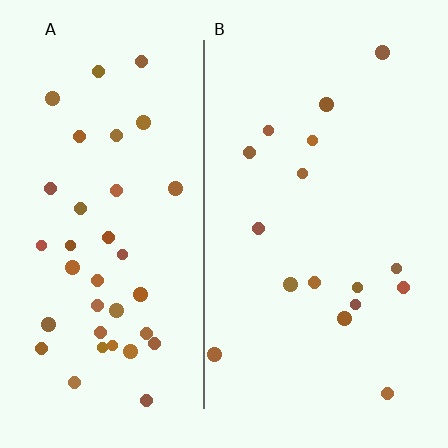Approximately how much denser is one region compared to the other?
Approximately 2.3× — region A over region B.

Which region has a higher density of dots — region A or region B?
A (the left).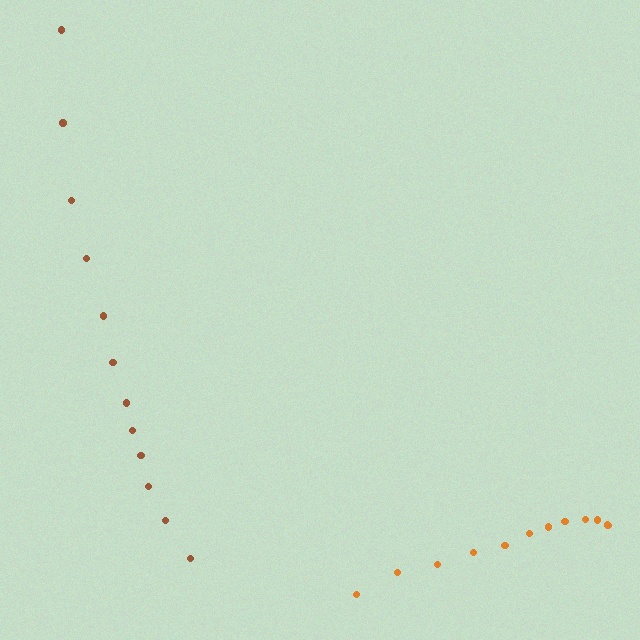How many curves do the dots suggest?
There are 2 distinct paths.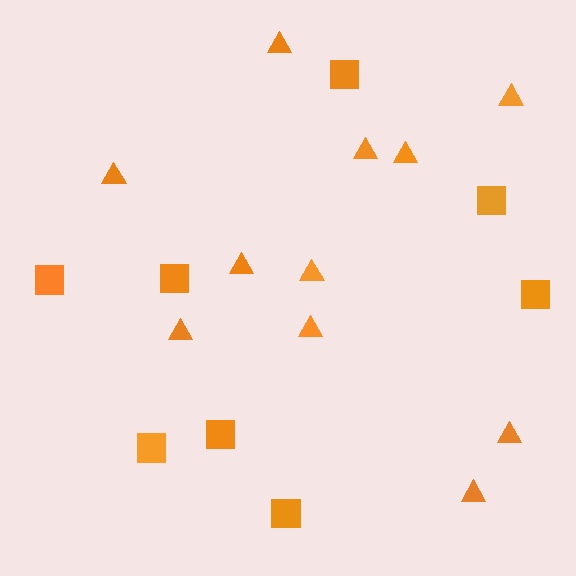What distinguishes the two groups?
There are 2 groups: one group of squares (8) and one group of triangles (11).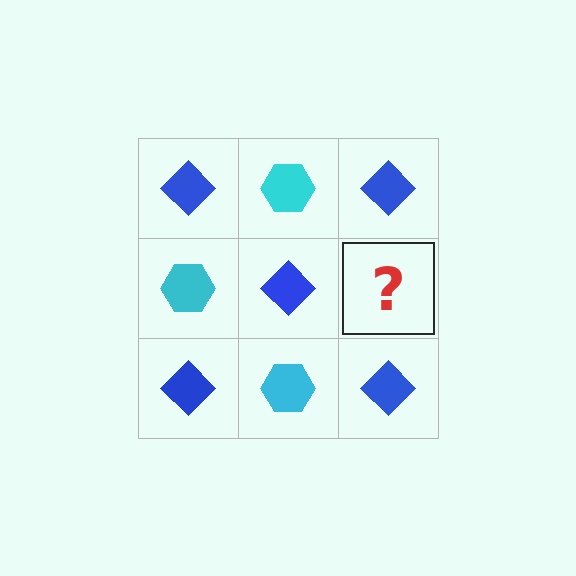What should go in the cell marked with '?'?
The missing cell should contain a cyan hexagon.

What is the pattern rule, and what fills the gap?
The rule is that it alternates blue diamond and cyan hexagon in a checkerboard pattern. The gap should be filled with a cyan hexagon.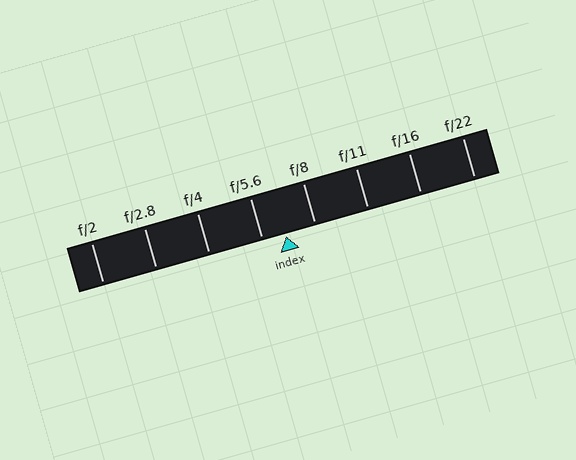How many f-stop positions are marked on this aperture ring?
There are 8 f-stop positions marked.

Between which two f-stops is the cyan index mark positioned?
The index mark is between f/5.6 and f/8.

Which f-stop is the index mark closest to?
The index mark is closest to f/5.6.